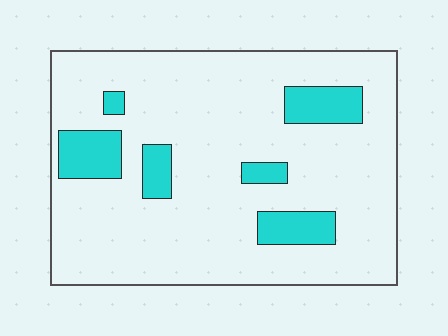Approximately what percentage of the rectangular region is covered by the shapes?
Approximately 15%.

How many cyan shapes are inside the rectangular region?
6.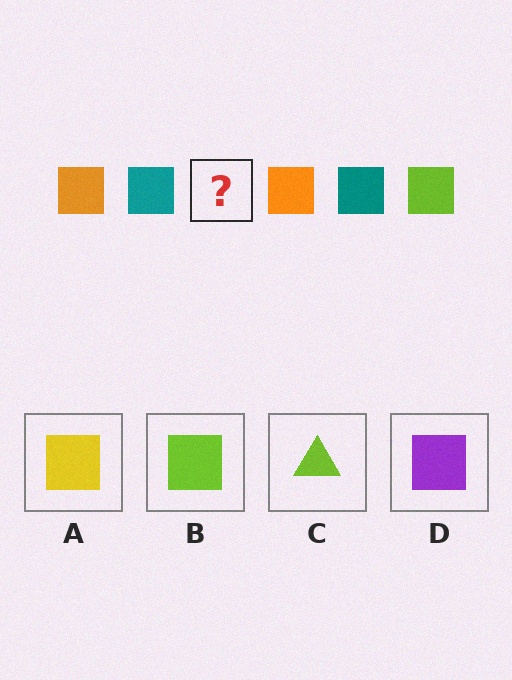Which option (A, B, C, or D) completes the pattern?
B.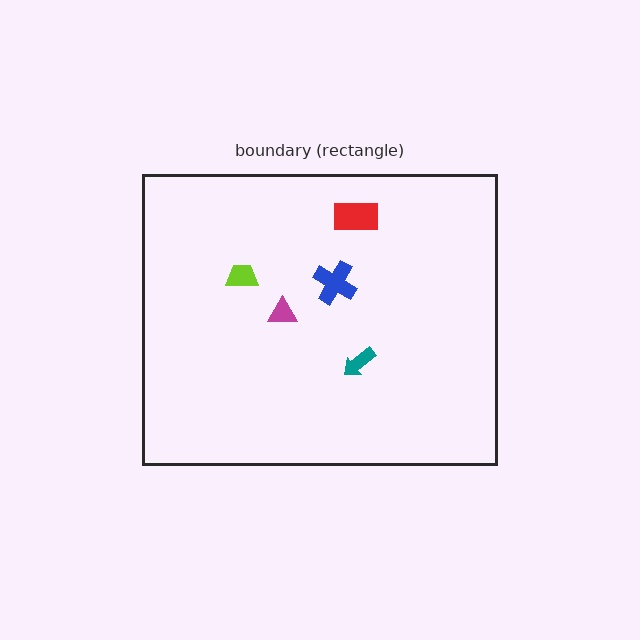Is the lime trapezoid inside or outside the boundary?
Inside.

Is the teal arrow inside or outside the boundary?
Inside.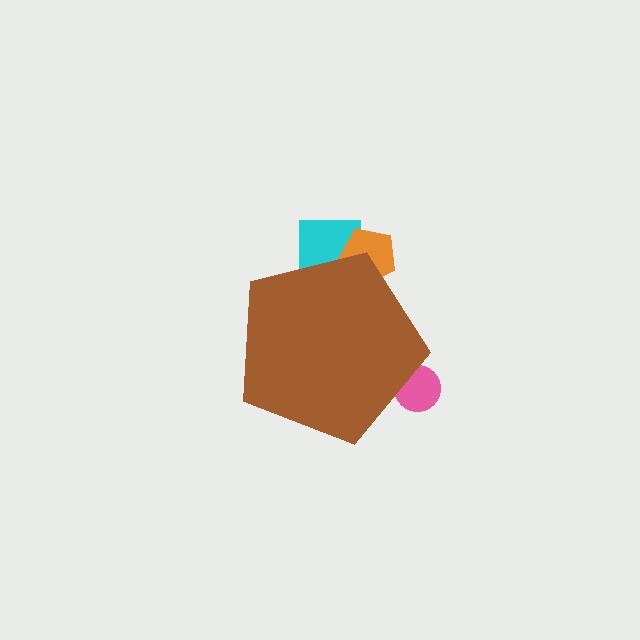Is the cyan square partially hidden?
Yes, the cyan square is partially hidden behind the brown pentagon.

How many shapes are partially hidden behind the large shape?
3 shapes are partially hidden.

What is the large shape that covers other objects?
A brown pentagon.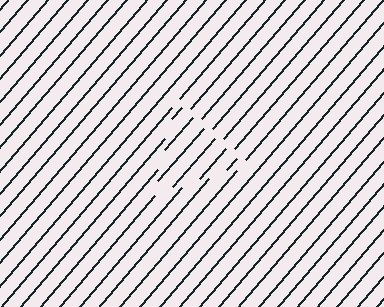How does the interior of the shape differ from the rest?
The interior of the shape contains the same grating, shifted by half a period — the contour is defined by the phase discontinuity where line-ends from the inner and outer gratings abut.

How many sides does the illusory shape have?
3 sides — the line-ends trace a triangle.